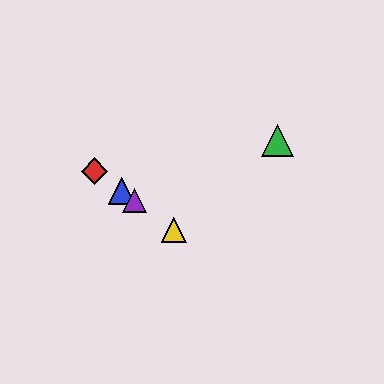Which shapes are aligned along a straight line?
The red diamond, the blue triangle, the yellow triangle, the purple triangle are aligned along a straight line.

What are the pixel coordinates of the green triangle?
The green triangle is at (277, 141).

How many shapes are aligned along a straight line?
4 shapes (the red diamond, the blue triangle, the yellow triangle, the purple triangle) are aligned along a straight line.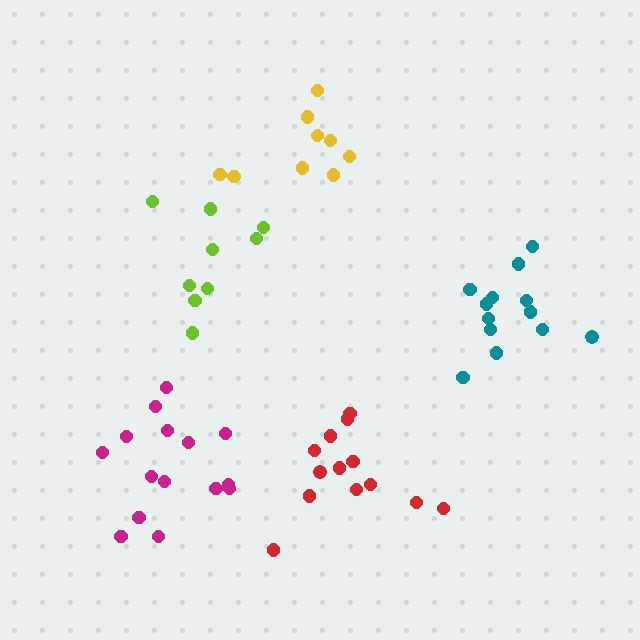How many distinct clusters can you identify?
There are 5 distinct clusters.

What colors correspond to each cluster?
The clusters are colored: yellow, lime, teal, magenta, red.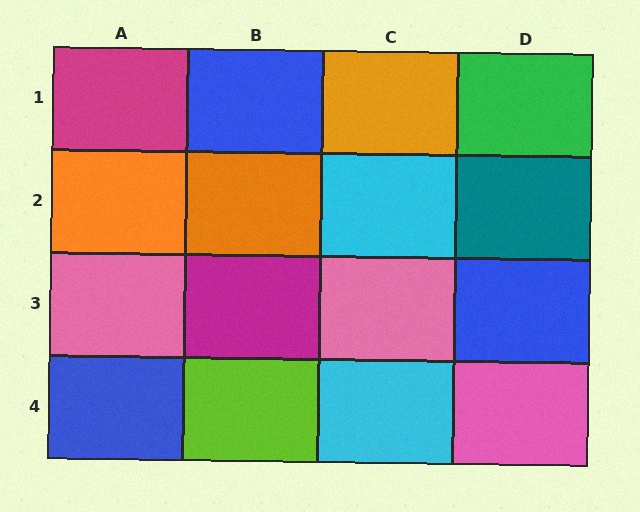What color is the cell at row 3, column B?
Magenta.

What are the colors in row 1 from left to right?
Magenta, blue, orange, green.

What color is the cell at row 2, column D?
Teal.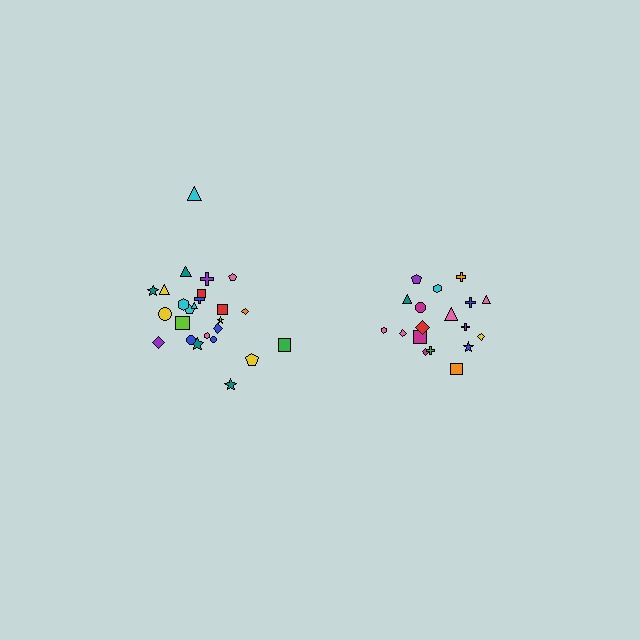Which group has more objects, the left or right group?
The left group.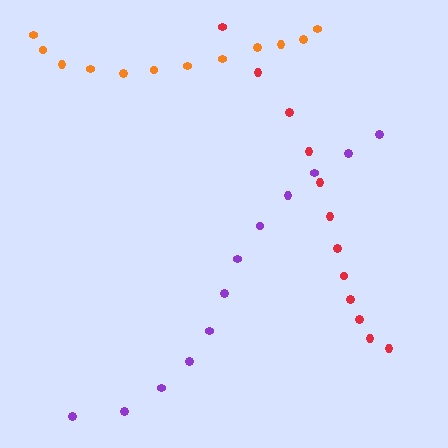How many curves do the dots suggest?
There are 3 distinct paths.